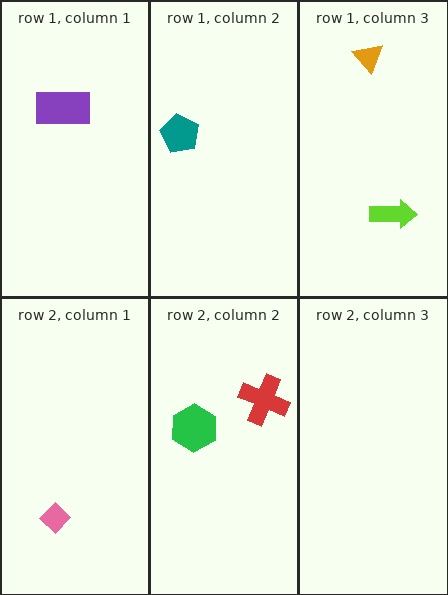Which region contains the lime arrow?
The row 1, column 3 region.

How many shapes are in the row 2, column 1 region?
1.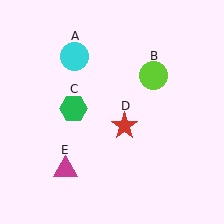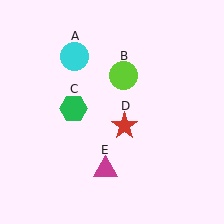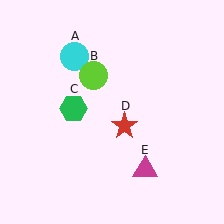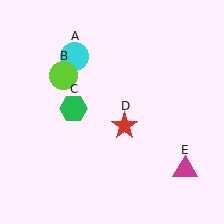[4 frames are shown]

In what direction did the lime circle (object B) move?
The lime circle (object B) moved left.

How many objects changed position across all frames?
2 objects changed position: lime circle (object B), magenta triangle (object E).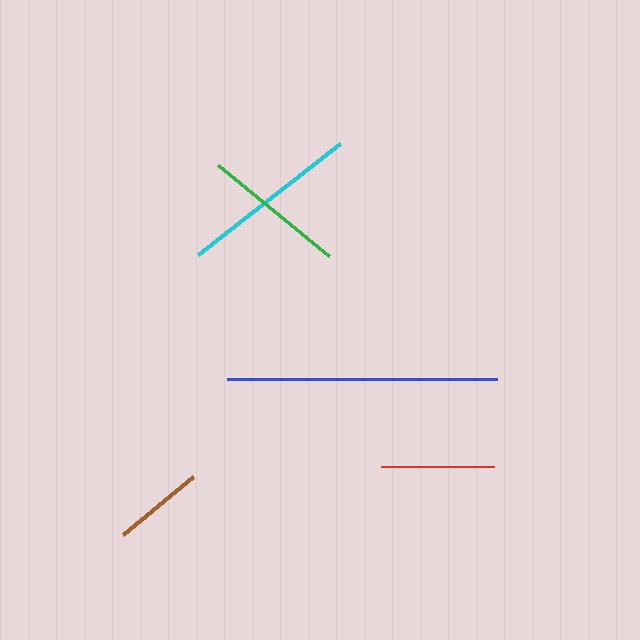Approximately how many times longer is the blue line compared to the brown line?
The blue line is approximately 3.0 times the length of the brown line.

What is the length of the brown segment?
The brown segment is approximately 90 pixels long.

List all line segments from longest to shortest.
From longest to shortest: blue, cyan, green, red, brown.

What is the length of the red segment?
The red segment is approximately 114 pixels long.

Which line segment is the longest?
The blue line is the longest at approximately 270 pixels.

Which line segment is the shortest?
The brown line is the shortest at approximately 90 pixels.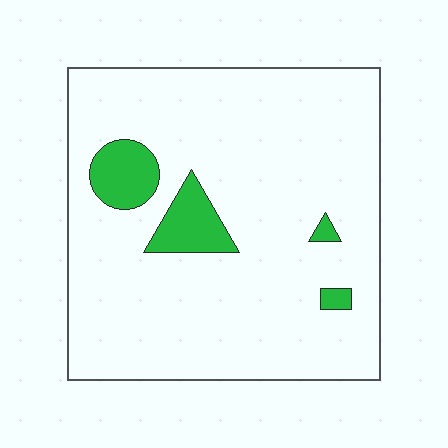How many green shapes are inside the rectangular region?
4.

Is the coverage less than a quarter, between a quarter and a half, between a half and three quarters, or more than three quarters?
Less than a quarter.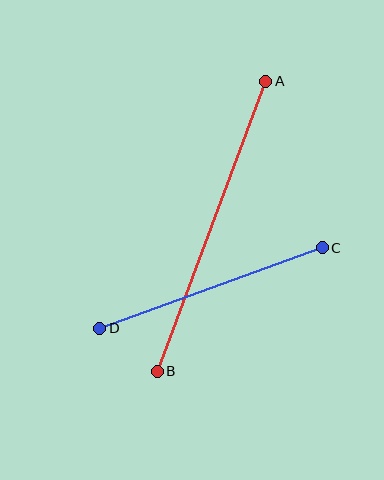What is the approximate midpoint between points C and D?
The midpoint is at approximately (211, 288) pixels.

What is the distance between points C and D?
The distance is approximately 237 pixels.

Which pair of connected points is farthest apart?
Points A and B are farthest apart.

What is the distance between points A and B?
The distance is approximately 310 pixels.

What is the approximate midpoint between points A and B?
The midpoint is at approximately (212, 226) pixels.